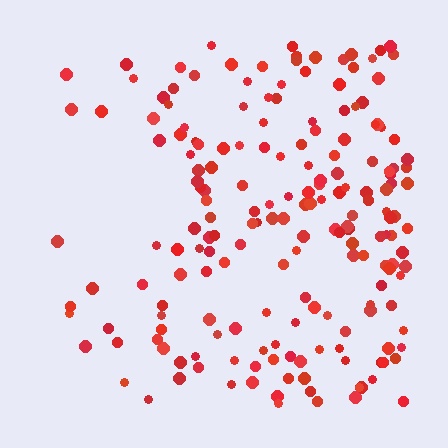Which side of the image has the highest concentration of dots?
The right.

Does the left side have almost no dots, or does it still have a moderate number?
Still a moderate number, just noticeably fewer than the right.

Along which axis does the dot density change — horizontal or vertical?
Horizontal.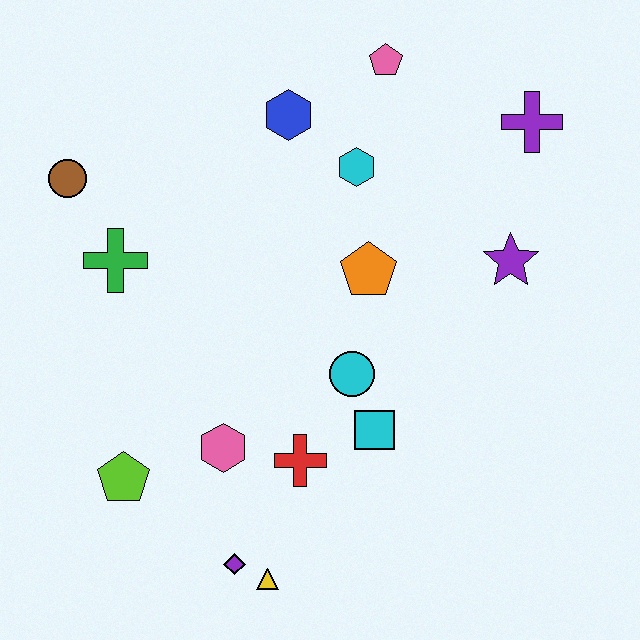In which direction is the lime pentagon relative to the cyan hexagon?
The lime pentagon is below the cyan hexagon.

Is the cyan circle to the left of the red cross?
No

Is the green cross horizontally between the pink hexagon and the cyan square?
No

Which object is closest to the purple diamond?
The yellow triangle is closest to the purple diamond.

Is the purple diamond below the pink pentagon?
Yes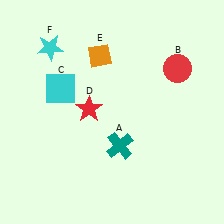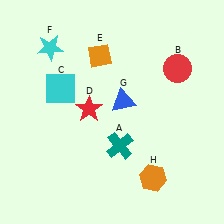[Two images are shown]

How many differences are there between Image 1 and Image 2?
There are 2 differences between the two images.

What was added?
A blue triangle (G), an orange hexagon (H) were added in Image 2.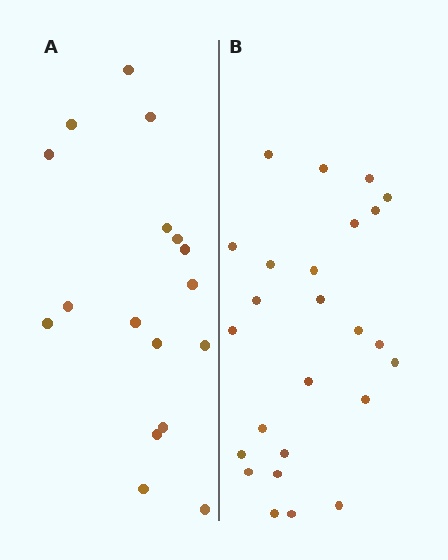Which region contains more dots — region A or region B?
Region B (the right region) has more dots.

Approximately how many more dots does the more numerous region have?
Region B has roughly 8 or so more dots than region A.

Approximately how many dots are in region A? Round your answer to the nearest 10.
About 20 dots. (The exact count is 17, which rounds to 20.)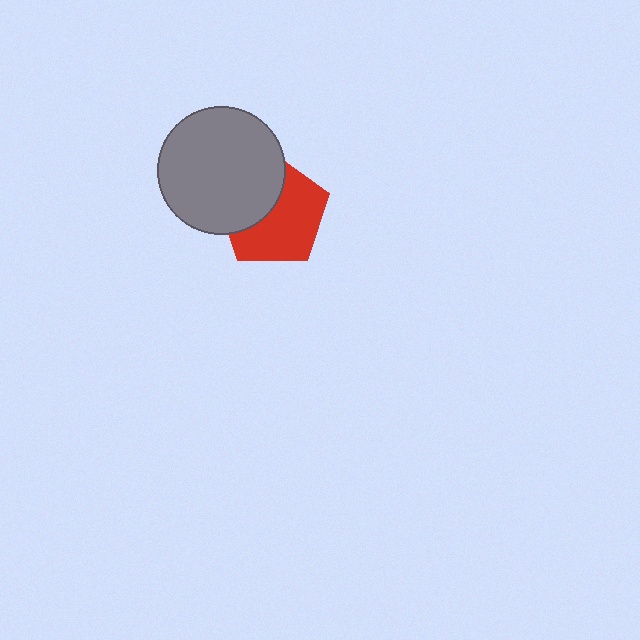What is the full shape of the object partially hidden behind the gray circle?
The partially hidden object is a red pentagon.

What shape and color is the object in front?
The object in front is a gray circle.